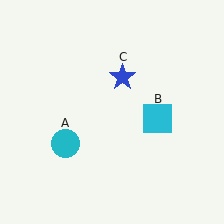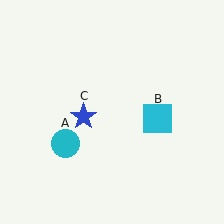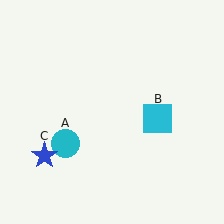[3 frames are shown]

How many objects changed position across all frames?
1 object changed position: blue star (object C).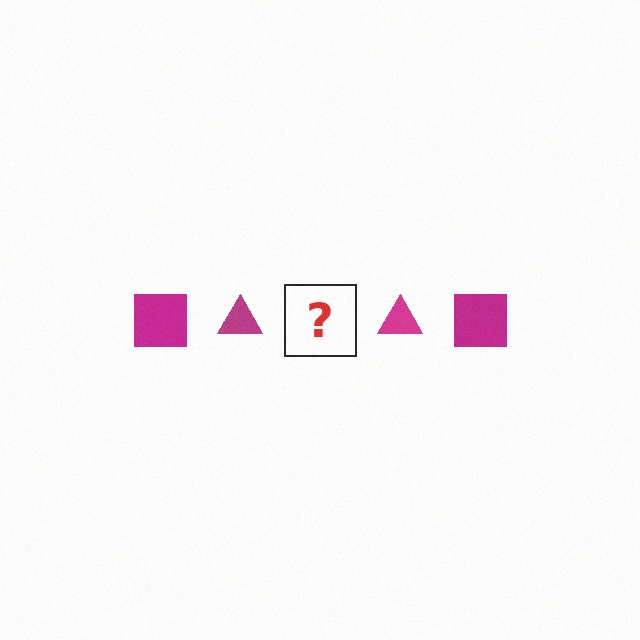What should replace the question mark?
The question mark should be replaced with a magenta square.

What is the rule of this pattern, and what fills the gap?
The rule is that the pattern cycles through square, triangle shapes in magenta. The gap should be filled with a magenta square.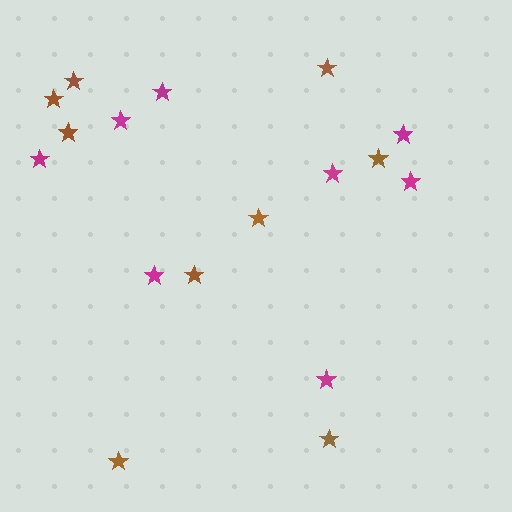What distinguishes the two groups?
There are 2 groups: one group of brown stars (9) and one group of magenta stars (8).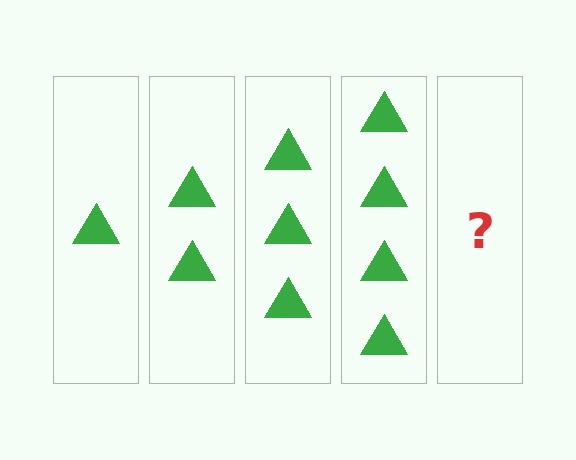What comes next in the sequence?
The next element should be 5 triangles.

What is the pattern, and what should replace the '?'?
The pattern is that each step adds one more triangle. The '?' should be 5 triangles.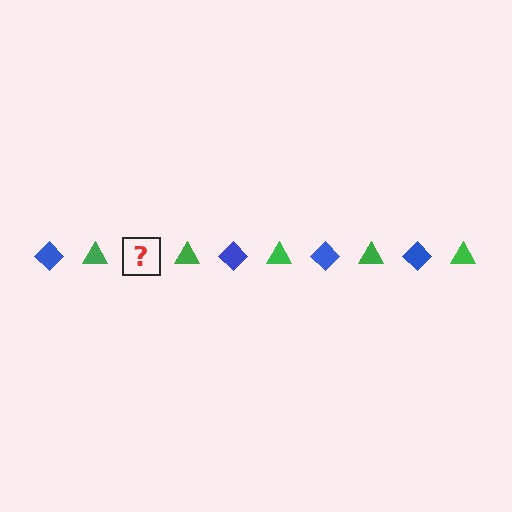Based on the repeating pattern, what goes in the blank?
The blank should be a blue diamond.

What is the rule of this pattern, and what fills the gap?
The rule is that the pattern alternates between blue diamond and green triangle. The gap should be filled with a blue diamond.